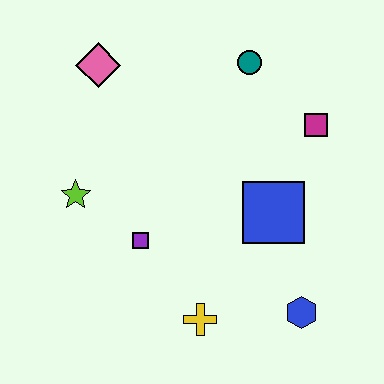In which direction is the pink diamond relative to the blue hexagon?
The pink diamond is above the blue hexagon.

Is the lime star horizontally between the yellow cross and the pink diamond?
No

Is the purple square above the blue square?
No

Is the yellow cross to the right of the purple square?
Yes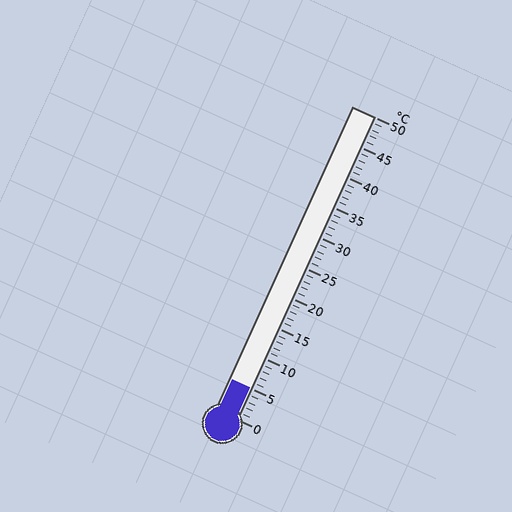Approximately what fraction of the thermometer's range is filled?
The thermometer is filled to approximately 10% of its range.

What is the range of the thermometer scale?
The thermometer scale ranges from 0°C to 50°C.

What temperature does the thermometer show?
The thermometer shows approximately 5°C.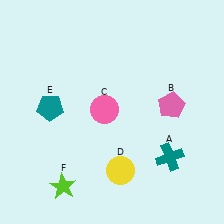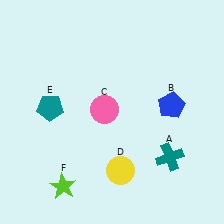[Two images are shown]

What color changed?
The pentagon (B) changed from pink in Image 1 to blue in Image 2.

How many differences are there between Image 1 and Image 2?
There is 1 difference between the two images.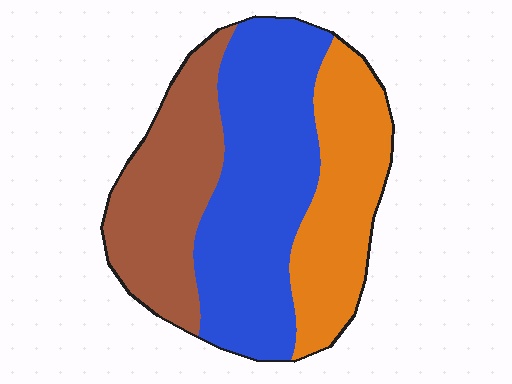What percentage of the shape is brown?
Brown covers roughly 30% of the shape.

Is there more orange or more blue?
Blue.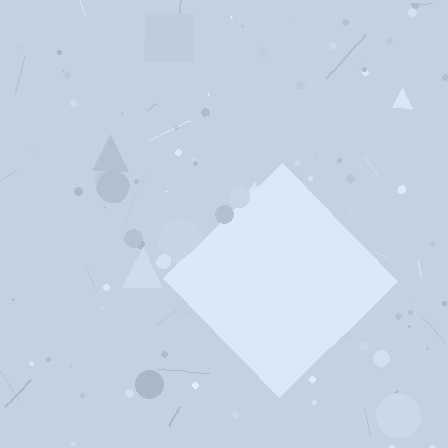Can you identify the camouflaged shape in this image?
The camouflaged shape is a diamond.